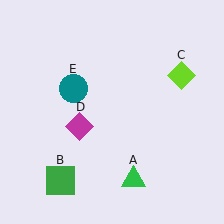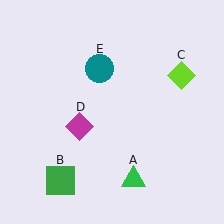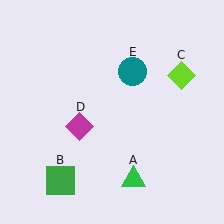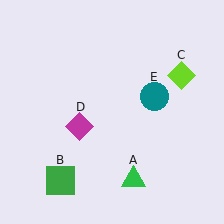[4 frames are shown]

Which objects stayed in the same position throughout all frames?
Green triangle (object A) and green square (object B) and lime diamond (object C) and magenta diamond (object D) remained stationary.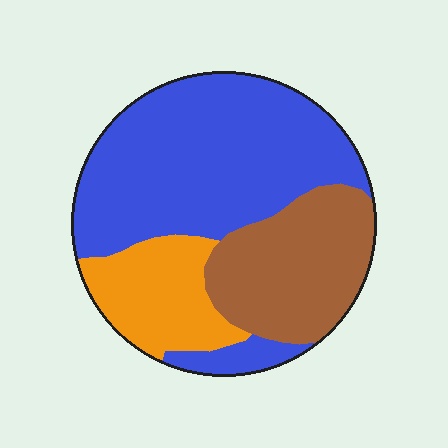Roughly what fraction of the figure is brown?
Brown covers 27% of the figure.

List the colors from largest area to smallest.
From largest to smallest: blue, brown, orange.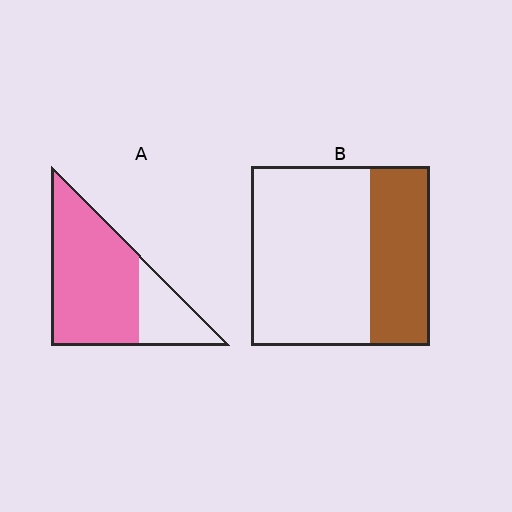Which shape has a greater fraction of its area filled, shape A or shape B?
Shape A.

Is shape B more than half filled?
No.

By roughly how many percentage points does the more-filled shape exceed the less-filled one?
By roughly 40 percentage points (A over B).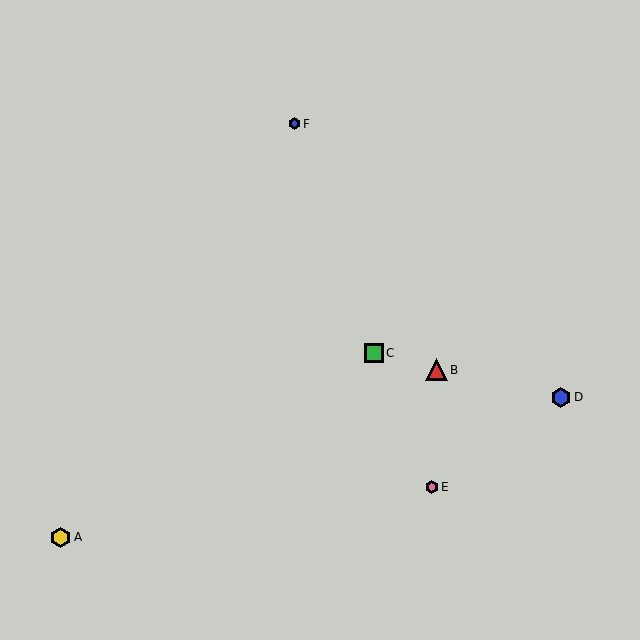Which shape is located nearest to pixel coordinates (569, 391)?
The blue hexagon (labeled D) at (561, 397) is nearest to that location.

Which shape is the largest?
The red triangle (labeled B) is the largest.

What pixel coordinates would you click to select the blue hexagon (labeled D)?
Click at (561, 397) to select the blue hexagon D.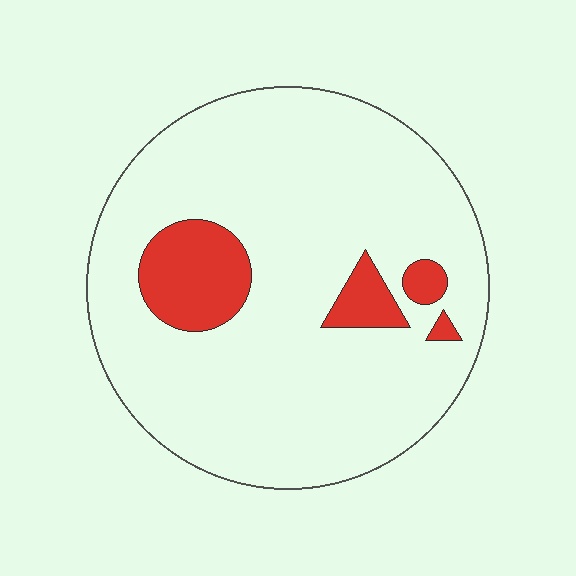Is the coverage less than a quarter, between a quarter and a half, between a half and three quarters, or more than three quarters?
Less than a quarter.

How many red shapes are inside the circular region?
4.